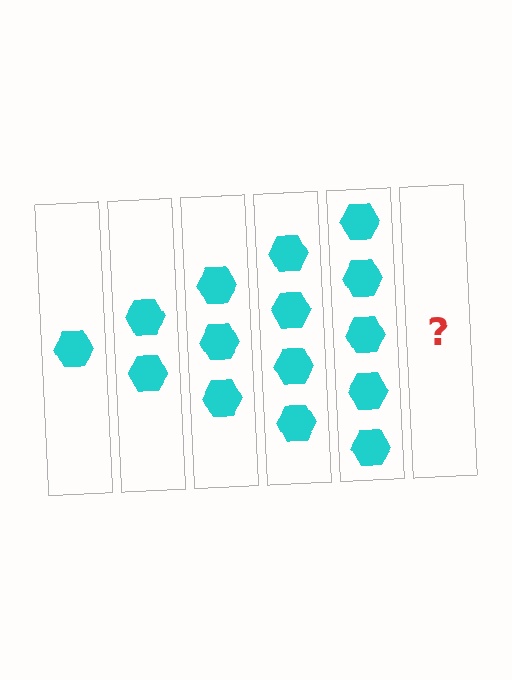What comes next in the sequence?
The next element should be 6 hexagons.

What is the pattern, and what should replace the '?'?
The pattern is that each step adds one more hexagon. The '?' should be 6 hexagons.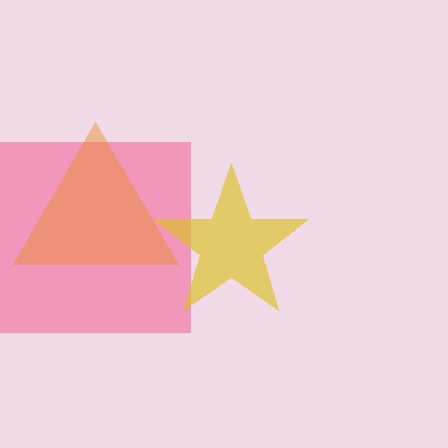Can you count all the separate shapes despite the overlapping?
Yes, there are 3 separate shapes.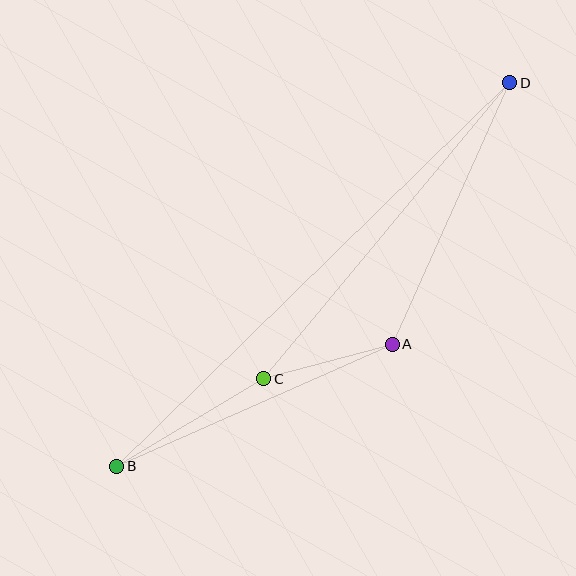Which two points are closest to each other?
Points A and C are closest to each other.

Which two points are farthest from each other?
Points B and D are farthest from each other.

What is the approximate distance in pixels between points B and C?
The distance between B and C is approximately 171 pixels.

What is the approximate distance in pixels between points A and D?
The distance between A and D is approximately 287 pixels.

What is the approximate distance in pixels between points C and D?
The distance between C and D is approximately 385 pixels.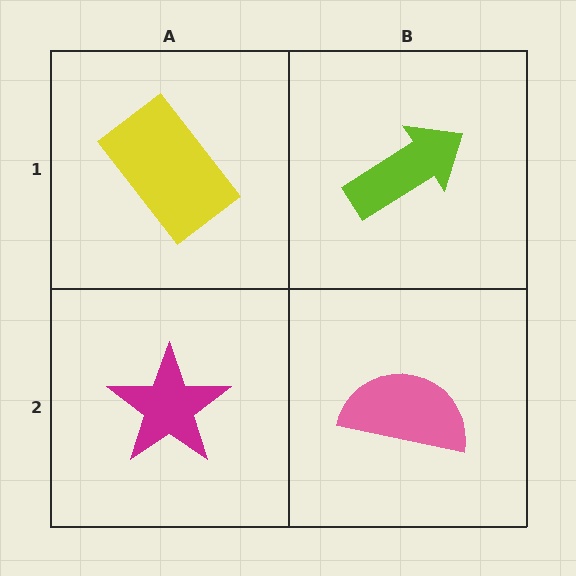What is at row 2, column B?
A pink semicircle.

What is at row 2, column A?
A magenta star.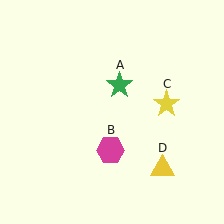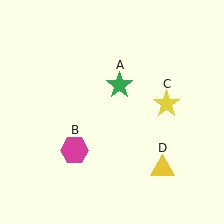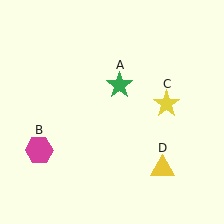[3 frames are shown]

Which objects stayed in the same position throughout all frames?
Green star (object A) and yellow star (object C) and yellow triangle (object D) remained stationary.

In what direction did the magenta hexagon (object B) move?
The magenta hexagon (object B) moved left.